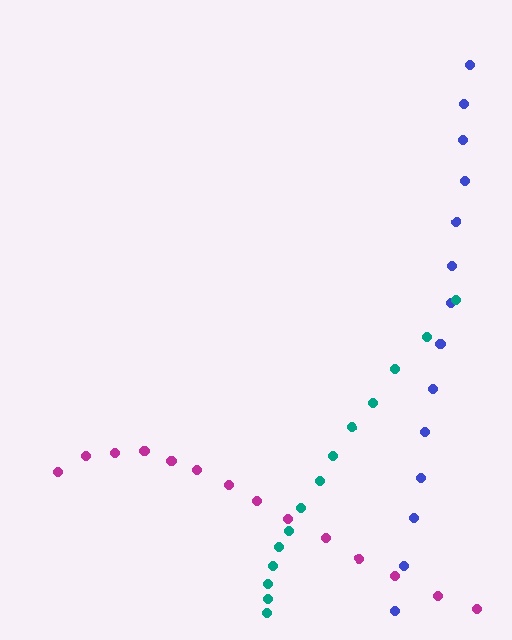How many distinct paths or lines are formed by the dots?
There are 3 distinct paths.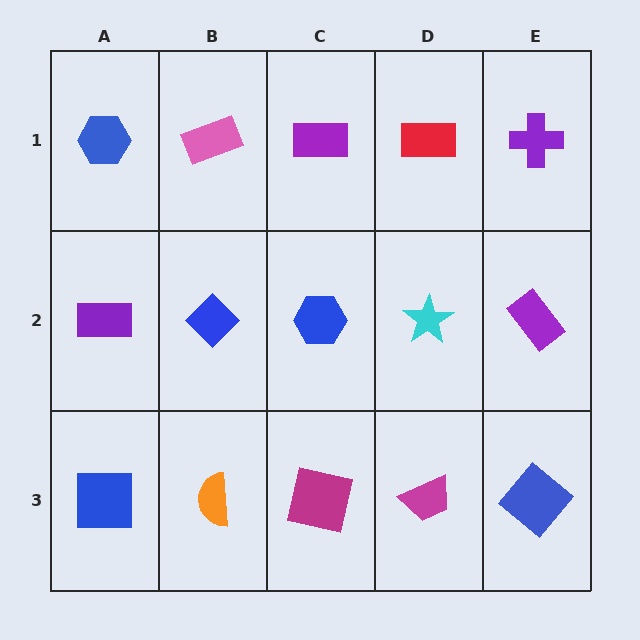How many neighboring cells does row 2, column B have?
4.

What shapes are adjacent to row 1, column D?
A cyan star (row 2, column D), a purple rectangle (row 1, column C), a purple cross (row 1, column E).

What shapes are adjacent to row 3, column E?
A purple rectangle (row 2, column E), a magenta trapezoid (row 3, column D).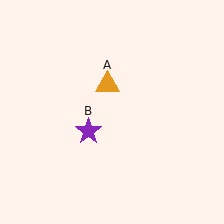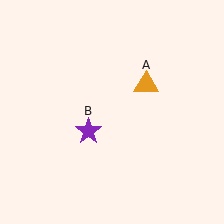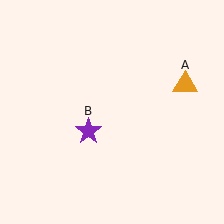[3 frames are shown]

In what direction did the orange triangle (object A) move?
The orange triangle (object A) moved right.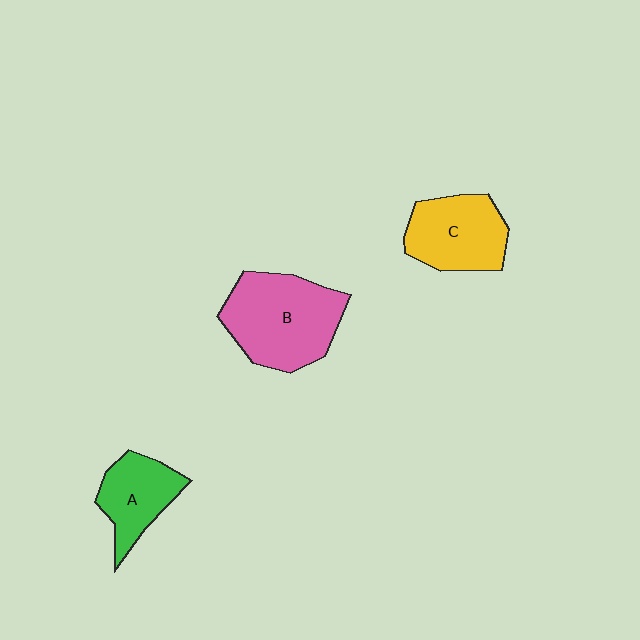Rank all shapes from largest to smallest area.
From largest to smallest: B (pink), C (yellow), A (green).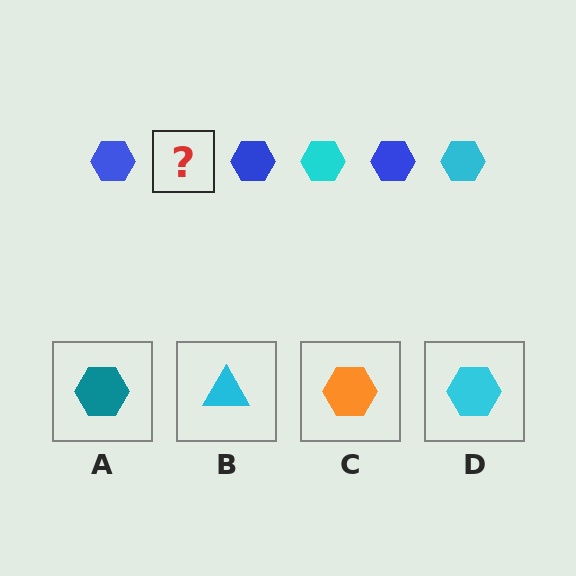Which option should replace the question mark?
Option D.